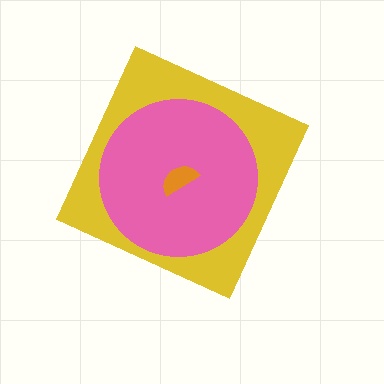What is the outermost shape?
The yellow diamond.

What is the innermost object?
The orange semicircle.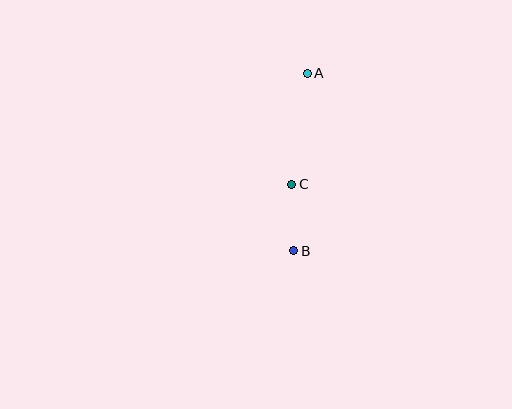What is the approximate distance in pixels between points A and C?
The distance between A and C is approximately 112 pixels.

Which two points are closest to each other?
Points B and C are closest to each other.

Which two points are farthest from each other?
Points A and B are farthest from each other.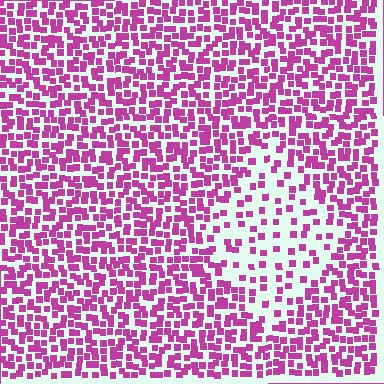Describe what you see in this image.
The image contains small magenta elements arranged at two different densities. A diamond-shaped region is visible where the elements are less densely packed than the surrounding area.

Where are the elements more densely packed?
The elements are more densely packed outside the diamond boundary.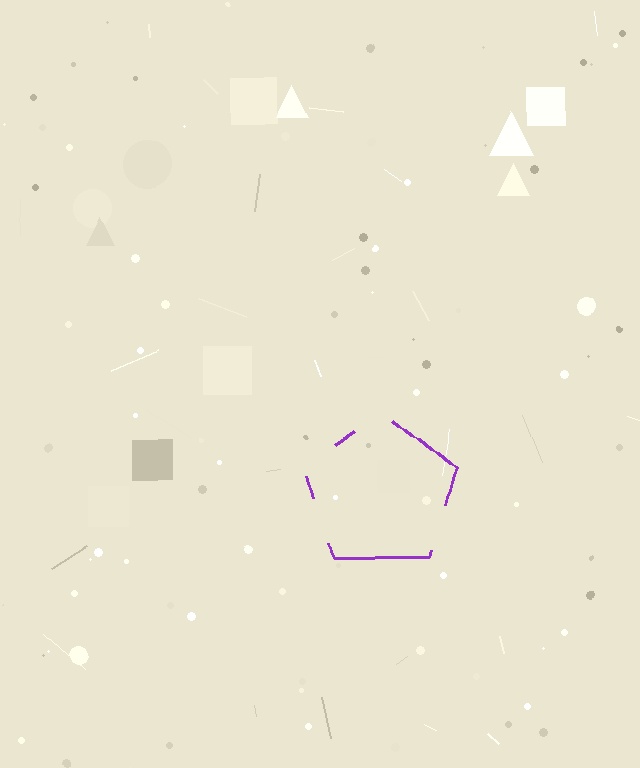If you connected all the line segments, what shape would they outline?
They would outline a pentagon.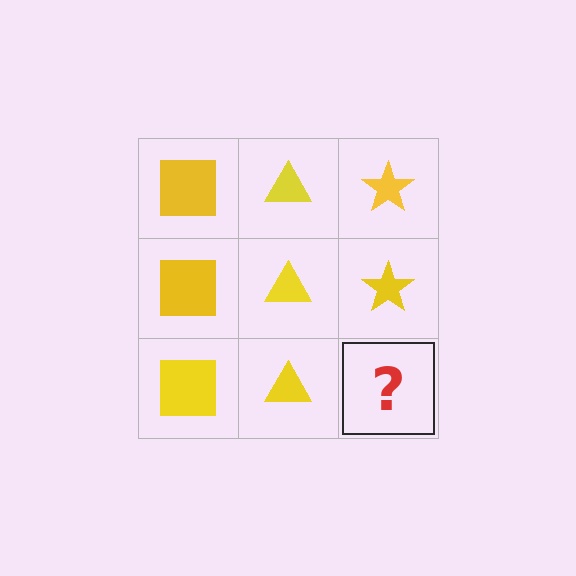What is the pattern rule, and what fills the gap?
The rule is that each column has a consistent shape. The gap should be filled with a yellow star.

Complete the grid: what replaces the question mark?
The question mark should be replaced with a yellow star.